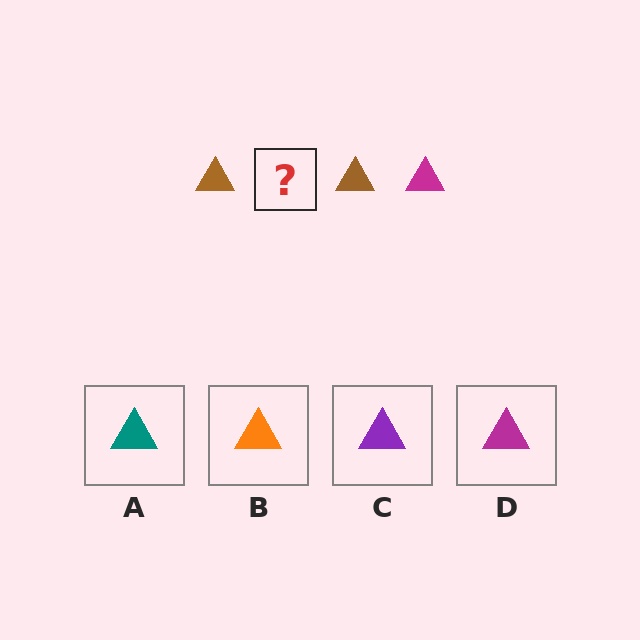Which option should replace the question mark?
Option D.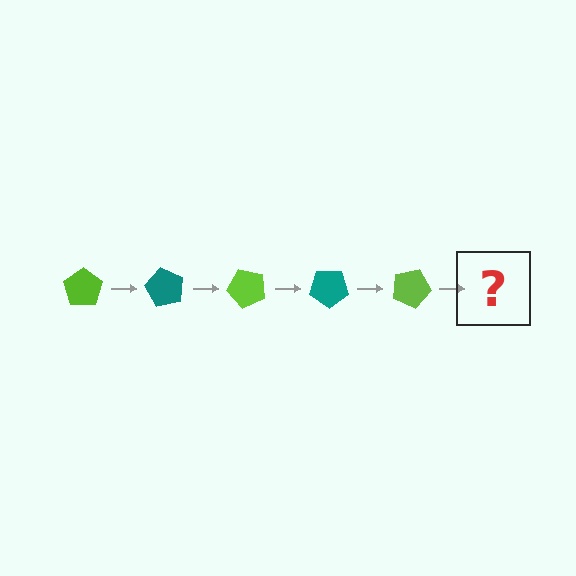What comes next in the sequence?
The next element should be a teal pentagon, rotated 300 degrees from the start.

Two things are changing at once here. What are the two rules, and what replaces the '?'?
The two rules are that it rotates 60 degrees each step and the color cycles through lime and teal. The '?' should be a teal pentagon, rotated 300 degrees from the start.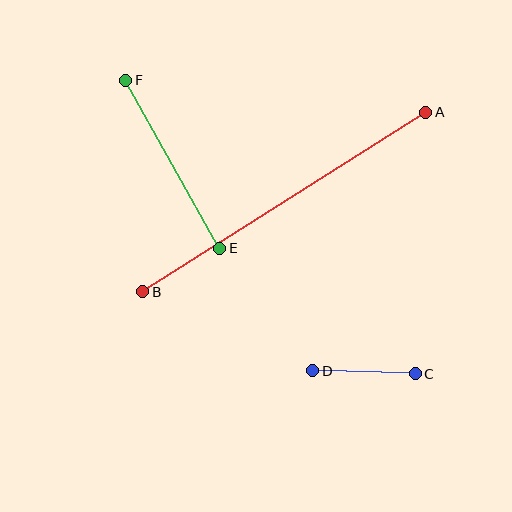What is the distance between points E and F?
The distance is approximately 193 pixels.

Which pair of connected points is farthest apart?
Points A and B are farthest apart.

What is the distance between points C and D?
The distance is approximately 103 pixels.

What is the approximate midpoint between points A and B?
The midpoint is at approximately (284, 202) pixels.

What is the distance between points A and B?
The distance is approximately 335 pixels.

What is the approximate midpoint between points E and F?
The midpoint is at approximately (173, 164) pixels.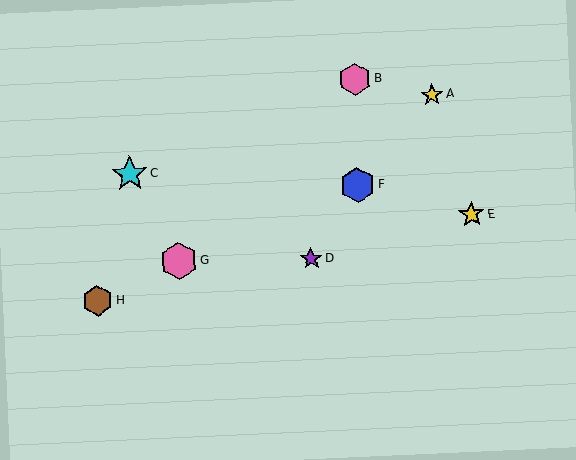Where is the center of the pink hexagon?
The center of the pink hexagon is at (355, 79).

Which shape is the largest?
The pink hexagon (labeled G) is the largest.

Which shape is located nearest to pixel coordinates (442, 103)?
The yellow star (labeled A) at (432, 95) is nearest to that location.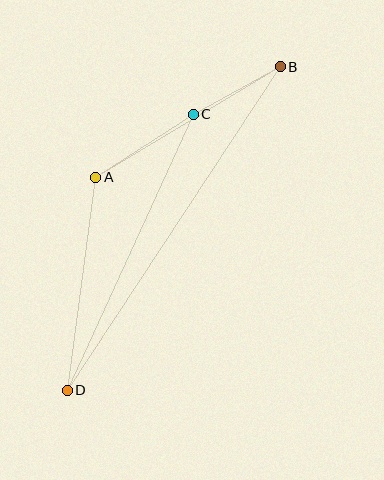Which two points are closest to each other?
Points B and C are closest to each other.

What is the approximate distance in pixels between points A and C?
The distance between A and C is approximately 116 pixels.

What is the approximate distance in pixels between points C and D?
The distance between C and D is approximately 303 pixels.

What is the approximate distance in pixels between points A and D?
The distance between A and D is approximately 215 pixels.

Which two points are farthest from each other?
Points B and D are farthest from each other.